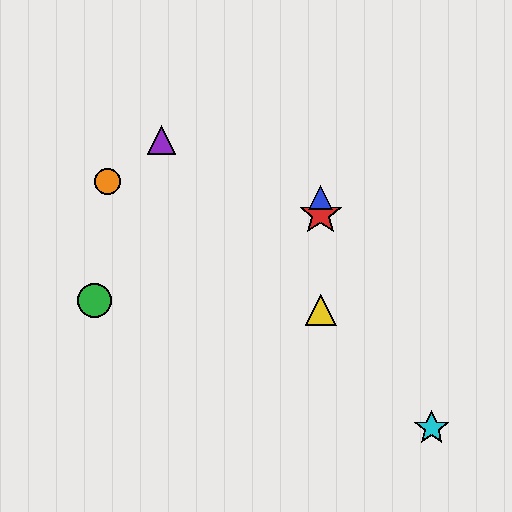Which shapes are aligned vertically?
The red star, the blue triangle, the yellow triangle are aligned vertically.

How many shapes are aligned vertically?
3 shapes (the red star, the blue triangle, the yellow triangle) are aligned vertically.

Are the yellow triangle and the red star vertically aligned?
Yes, both are at x≈321.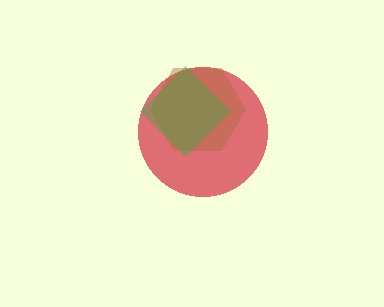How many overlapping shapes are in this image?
There are 3 overlapping shapes in the image.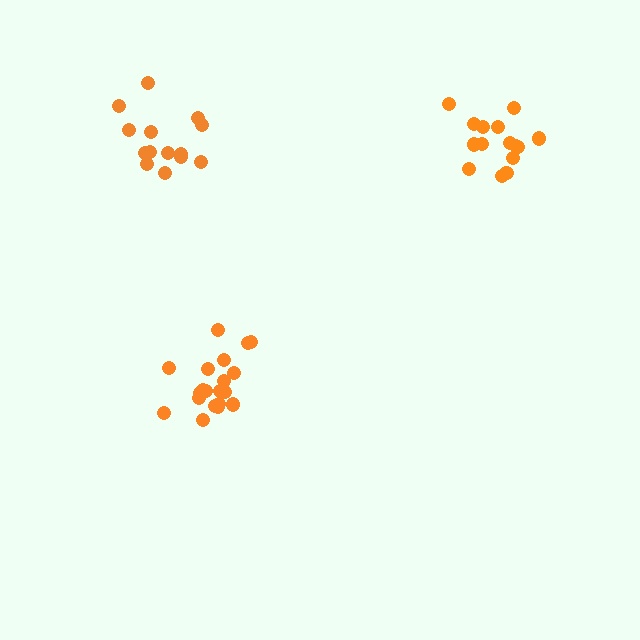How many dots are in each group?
Group 1: 14 dots, Group 2: 15 dots, Group 3: 20 dots (49 total).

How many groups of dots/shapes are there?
There are 3 groups.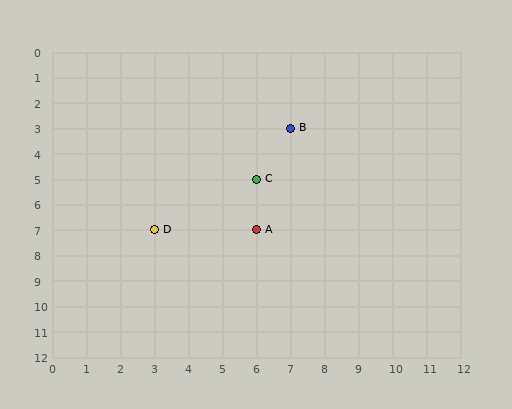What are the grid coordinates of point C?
Point C is at grid coordinates (6, 5).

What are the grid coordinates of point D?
Point D is at grid coordinates (3, 7).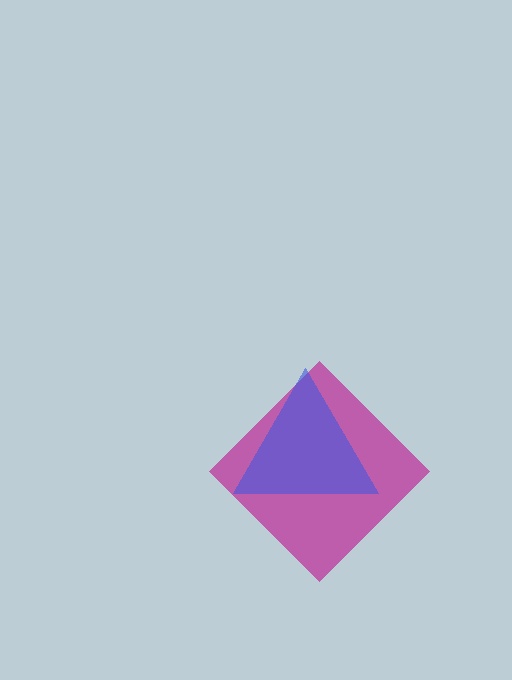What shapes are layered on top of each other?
The layered shapes are: a magenta diamond, a blue triangle.